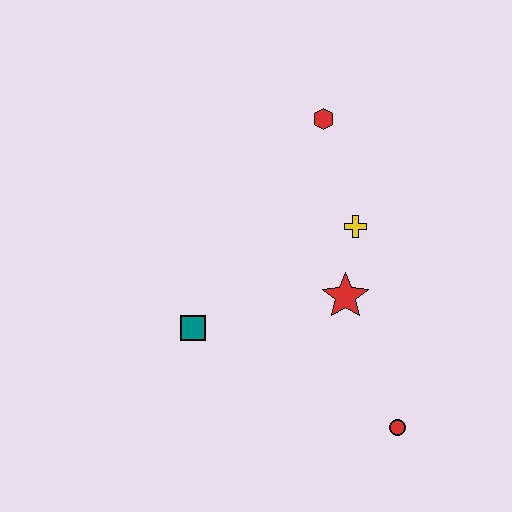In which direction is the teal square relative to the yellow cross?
The teal square is to the left of the yellow cross.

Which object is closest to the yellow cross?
The red star is closest to the yellow cross.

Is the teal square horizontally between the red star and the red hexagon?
No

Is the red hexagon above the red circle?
Yes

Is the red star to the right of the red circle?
No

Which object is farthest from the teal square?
The red hexagon is farthest from the teal square.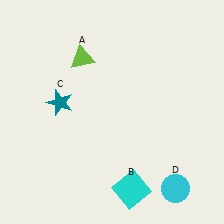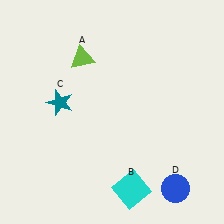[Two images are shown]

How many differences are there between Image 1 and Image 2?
There is 1 difference between the two images.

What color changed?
The circle (D) changed from cyan in Image 1 to blue in Image 2.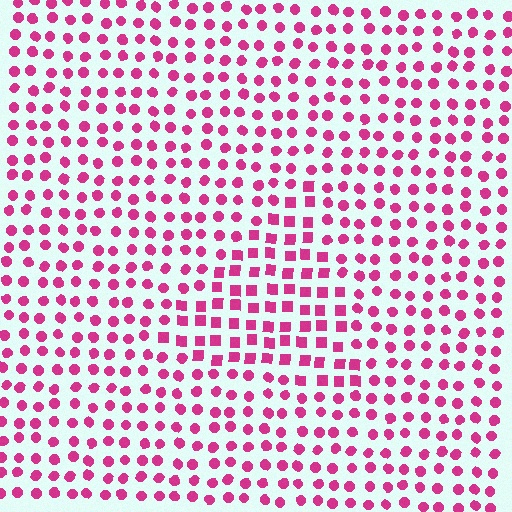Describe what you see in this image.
The image is filled with small magenta elements arranged in a uniform grid. A triangle-shaped region contains squares, while the surrounding area contains circles. The boundary is defined purely by the change in element shape.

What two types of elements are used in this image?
The image uses squares inside the triangle region and circles outside it.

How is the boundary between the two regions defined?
The boundary is defined by a change in element shape: squares inside vs. circles outside. All elements share the same color and spacing.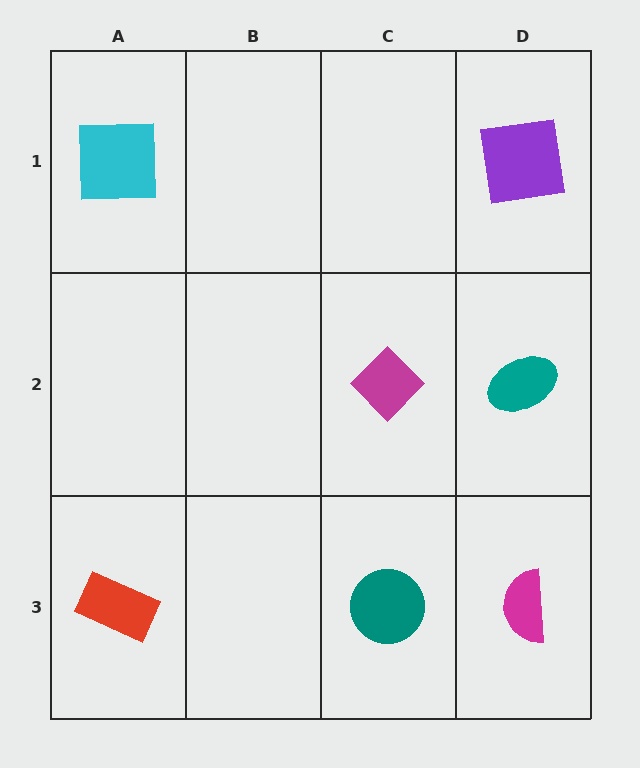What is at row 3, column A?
A red rectangle.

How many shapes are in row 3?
3 shapes.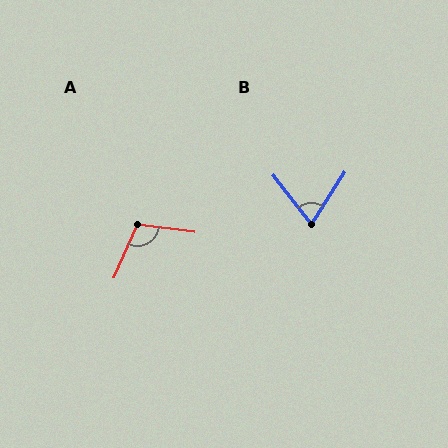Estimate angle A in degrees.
Approximately 106 degrees.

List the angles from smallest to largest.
B (70°), A (106°).